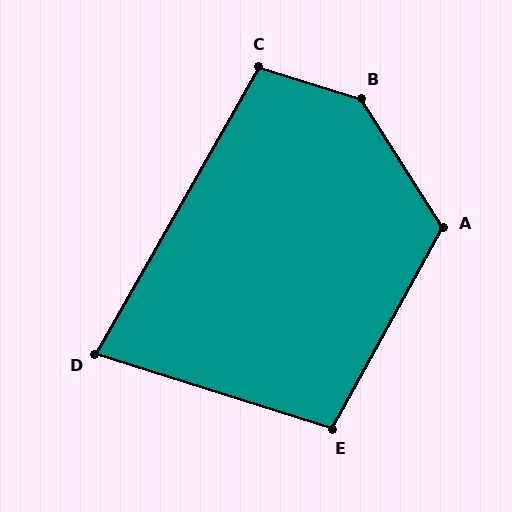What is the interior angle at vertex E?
Approximately 101 degrees (obtuse).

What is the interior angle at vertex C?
Approximately 102 degrees (obtuse).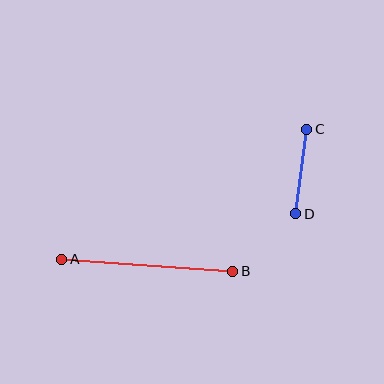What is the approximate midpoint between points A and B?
The midpoint is at approximately (147, 265) pixels.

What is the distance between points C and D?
The distance is approximately 85 pixels.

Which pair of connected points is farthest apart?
Points A and B are farthest apart.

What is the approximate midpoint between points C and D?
The midpoint is at approximately (301, 171) pixels.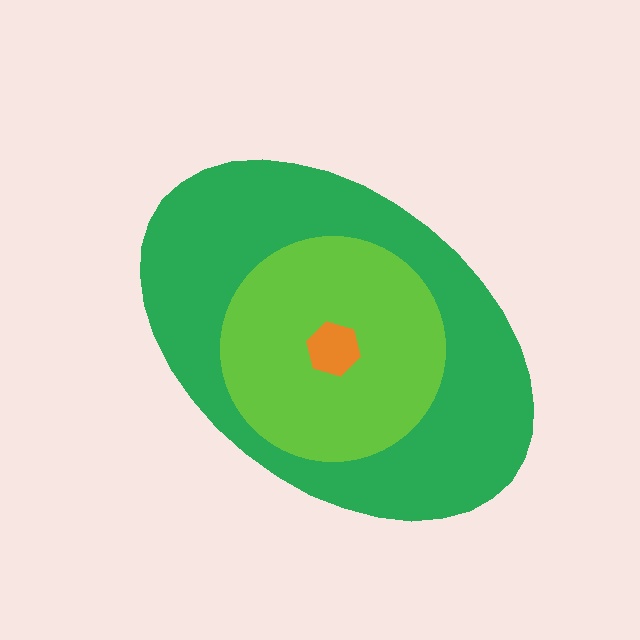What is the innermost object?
The orange hexagon.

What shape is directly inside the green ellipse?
The lime circle.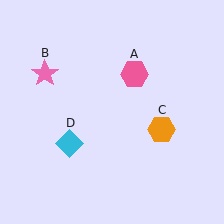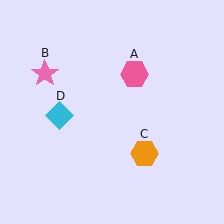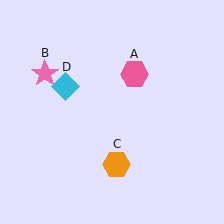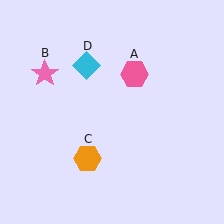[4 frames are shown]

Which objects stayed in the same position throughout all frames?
Pink hexagon (object A) and pink star (object B) remained stationary.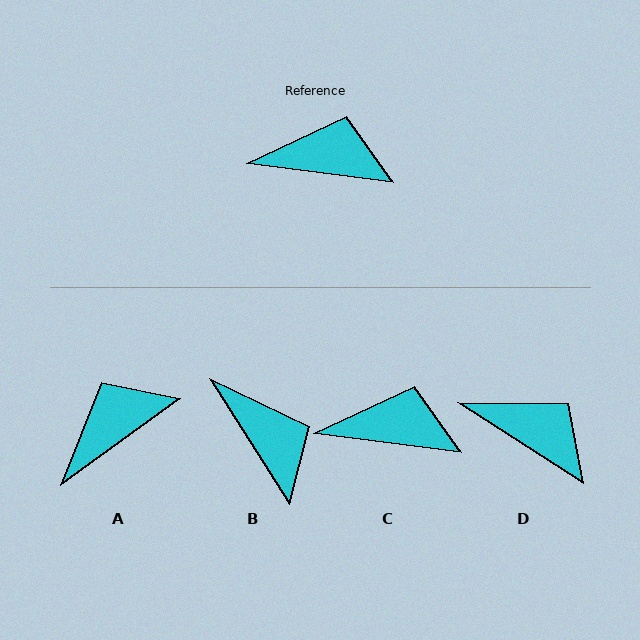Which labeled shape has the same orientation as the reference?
C.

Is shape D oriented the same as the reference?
No, it is off by about 26 degrees.